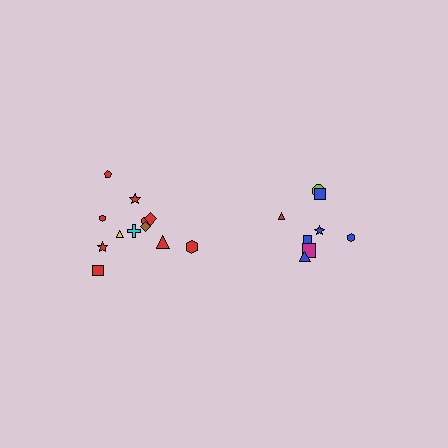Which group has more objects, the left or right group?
The left group.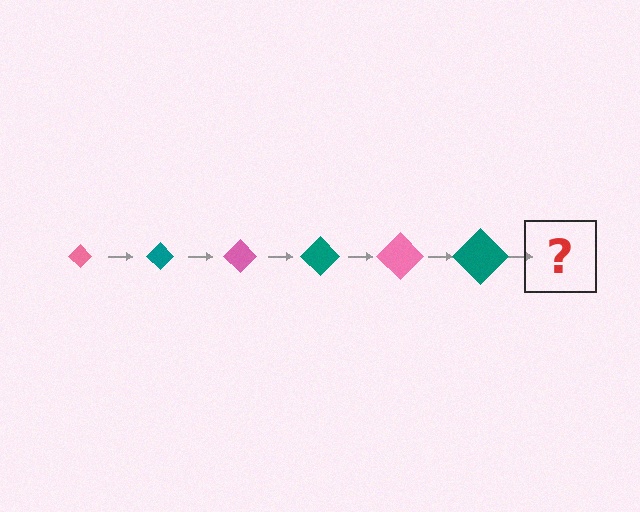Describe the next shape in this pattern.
It should be a pink diamond, larger than the previous one.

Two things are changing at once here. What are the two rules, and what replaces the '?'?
The two rules are that the diamond grows larger each step and the color cycles through pink and teal. The '?' should be a pink diamond, larger than the previous one.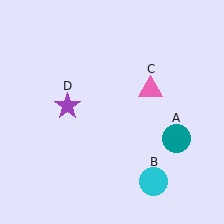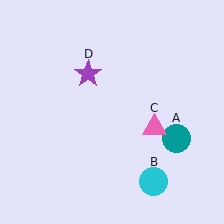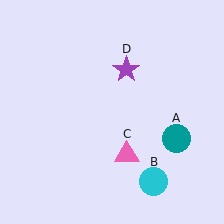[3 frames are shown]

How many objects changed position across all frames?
2 objects changed position: pink triangle (object C), purple star (object D).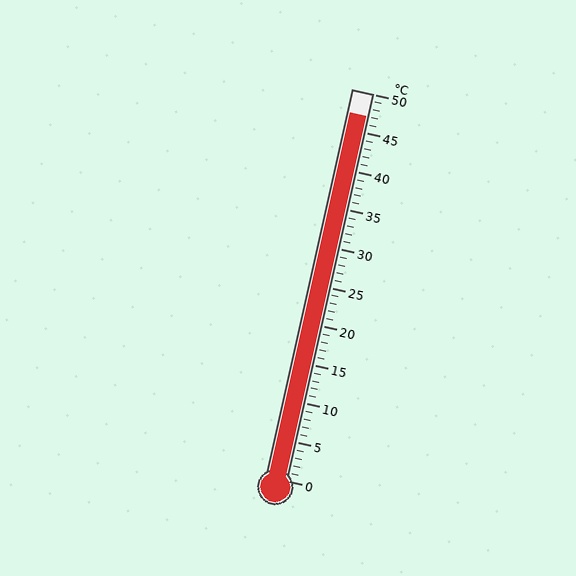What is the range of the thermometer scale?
The thermometer scale ranges from 0°C to 50°C.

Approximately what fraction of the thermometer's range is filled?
The thermometer is filled to approximately 95% of its range.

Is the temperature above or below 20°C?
The temperature is above 20°C.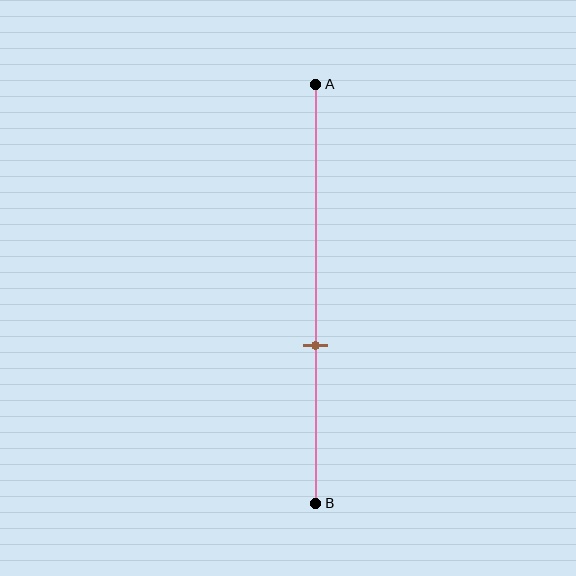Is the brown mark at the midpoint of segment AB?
No, the mark is at about 60% from A, not at the 50% midpoint.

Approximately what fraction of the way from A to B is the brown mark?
The brown mark is approximately 60% of the way from A to B.